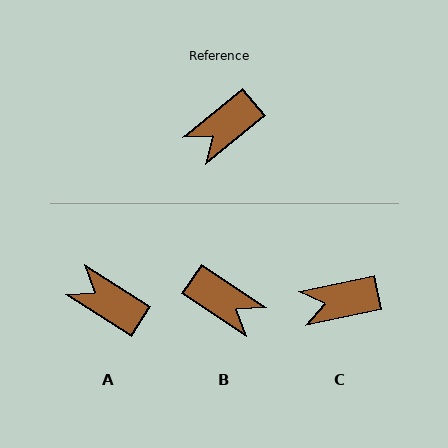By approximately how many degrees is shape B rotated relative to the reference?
Approximately 107 degrees counter-clockwise.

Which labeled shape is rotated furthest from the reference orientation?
B, about 107 degrees away.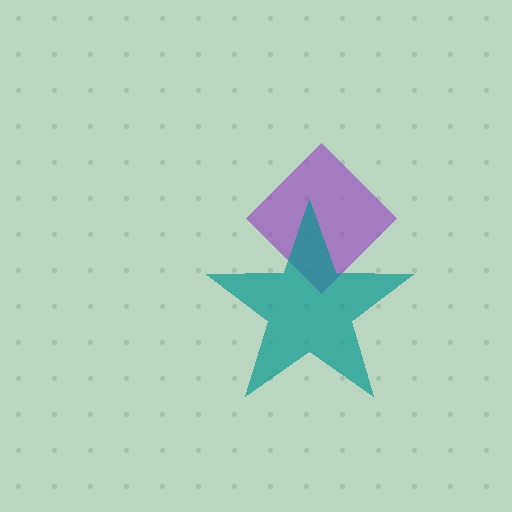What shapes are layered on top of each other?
The layered shapes are: a purple diamond, a teal star.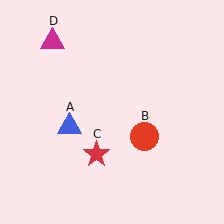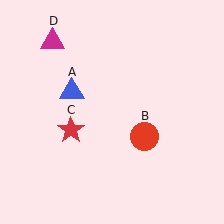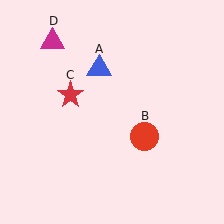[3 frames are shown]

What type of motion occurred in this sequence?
The blue triangle (object A), red star (object C) rotated clockwise around the center of the scene.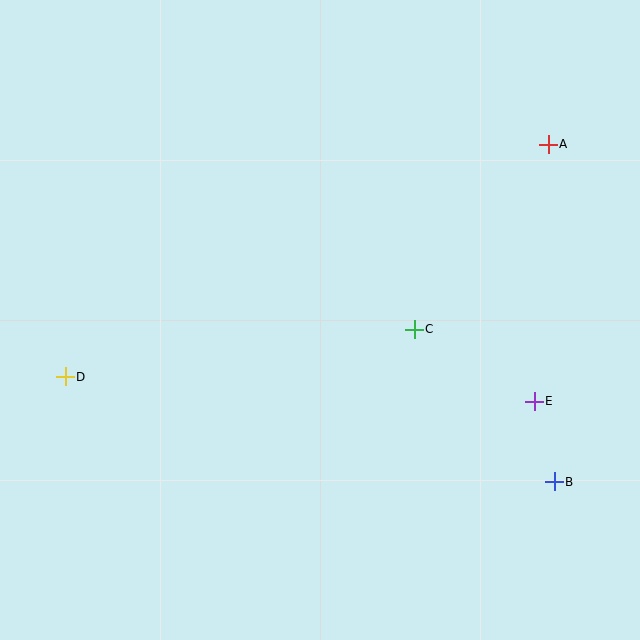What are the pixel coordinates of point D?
Point D is at (65, 377).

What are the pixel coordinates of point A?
Point A is at (548, 144).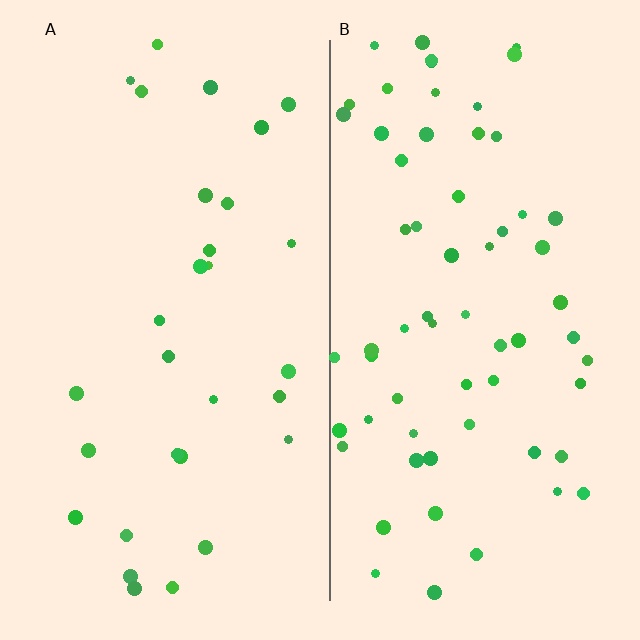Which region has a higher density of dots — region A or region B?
B (the right).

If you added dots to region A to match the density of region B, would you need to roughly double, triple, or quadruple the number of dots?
Approximately double.